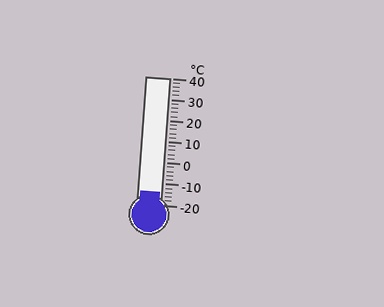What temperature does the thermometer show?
The thermometer shows approximately -14°C.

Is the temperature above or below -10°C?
The temperature is below -10°C.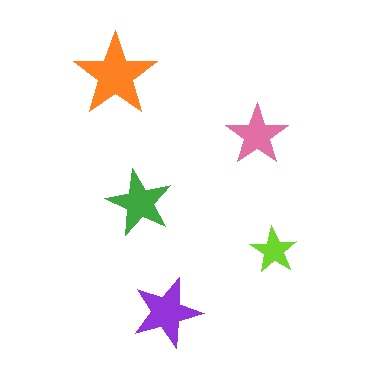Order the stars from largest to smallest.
the orange one, the purple one, the green one, the pink one, the lime one.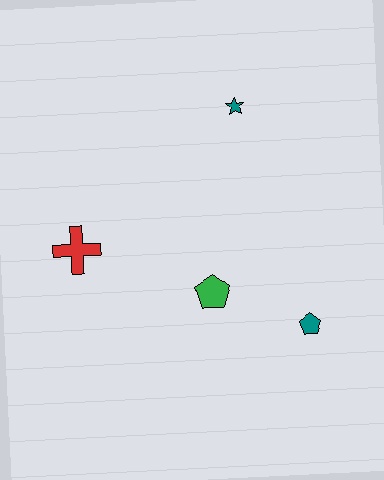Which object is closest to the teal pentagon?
The green pentagon is closest to the teal pentagon.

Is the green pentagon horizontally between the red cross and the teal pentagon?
Yes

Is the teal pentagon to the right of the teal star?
Yes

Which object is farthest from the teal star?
The teal pentagon is farthest from the teal star.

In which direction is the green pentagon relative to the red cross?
The green pentagon is to the right of the red cross.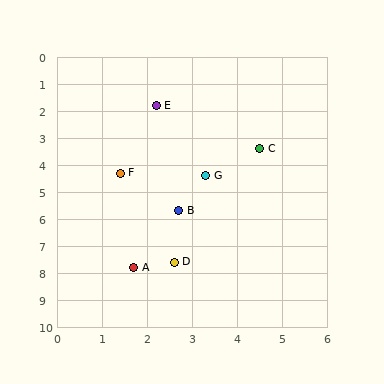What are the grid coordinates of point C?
Point C is at approximately (4.5, 3.4).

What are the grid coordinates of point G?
Point G is at approximately (3.3, 4.4).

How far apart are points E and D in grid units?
Points E and D are about 5.8 grid units apart.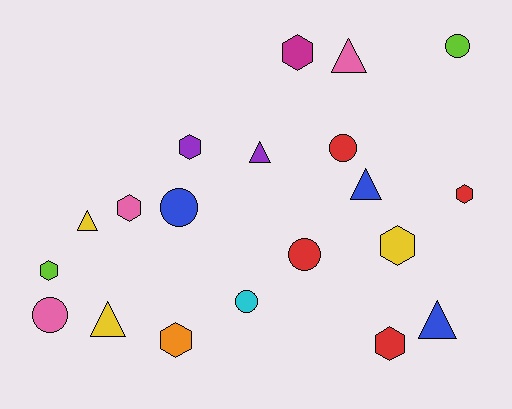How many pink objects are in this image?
There are 3 pink objects.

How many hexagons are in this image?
There are 8 hexagons.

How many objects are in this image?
There are 20 objects.